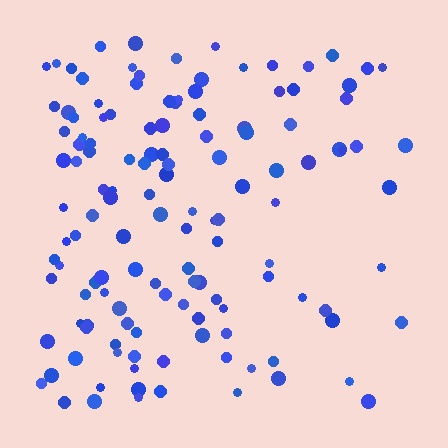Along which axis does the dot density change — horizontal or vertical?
Horizontal.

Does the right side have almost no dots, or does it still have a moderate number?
Still a moderate number, just noticeably fewer than the left.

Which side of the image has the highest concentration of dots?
The left.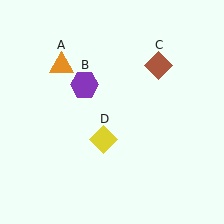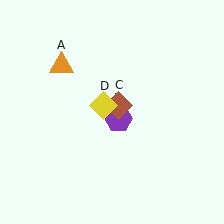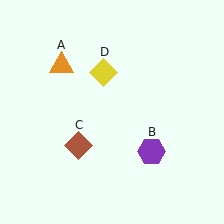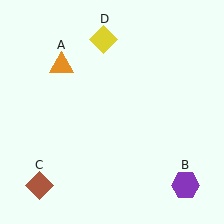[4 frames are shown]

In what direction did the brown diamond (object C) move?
The brown diamond (object C) moved down and to the left.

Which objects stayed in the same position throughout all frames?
Orange triangle (object A) remained stationary.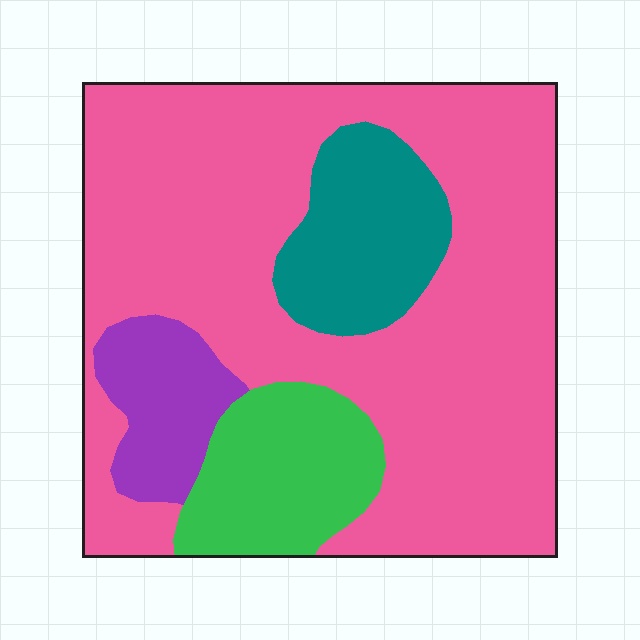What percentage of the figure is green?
Green covers roughly 10% of the figure.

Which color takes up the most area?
Pink, at roughly 65%.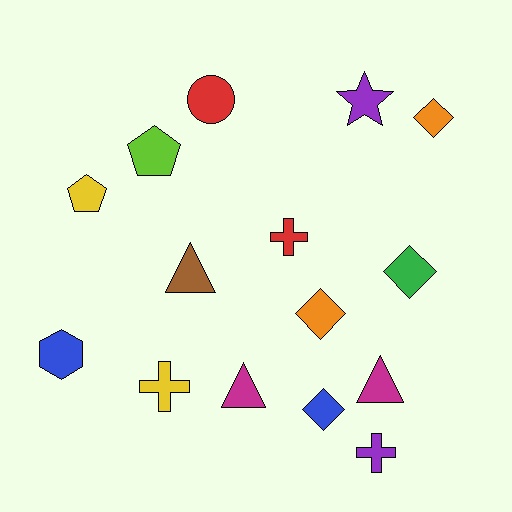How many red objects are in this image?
There are 2 red objects.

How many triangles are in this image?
There are 3 triangles.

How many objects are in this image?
There are 15 objects.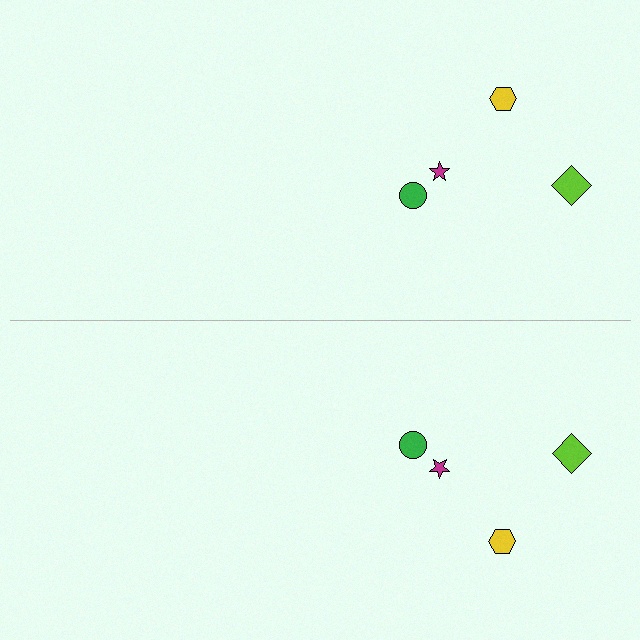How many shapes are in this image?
There are 8 shapes in this image.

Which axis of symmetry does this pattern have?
The pattern has a horizontal axis of symmetry running through the center of the image.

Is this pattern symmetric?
Yes, this pattern has bilateral (reflection) symmetry.